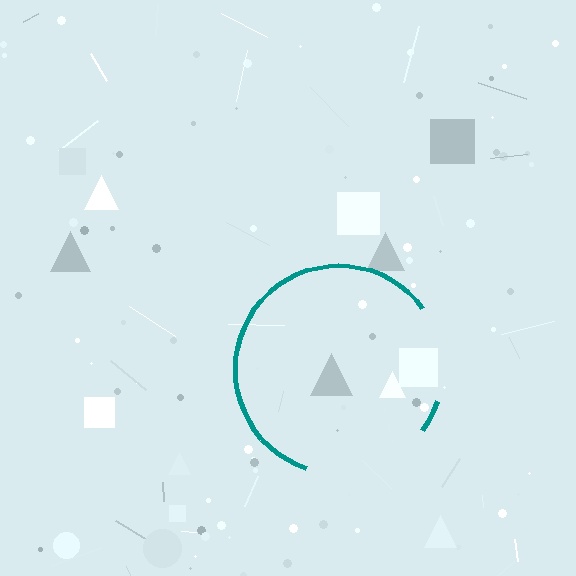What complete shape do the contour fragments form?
The contour fragments form a circle.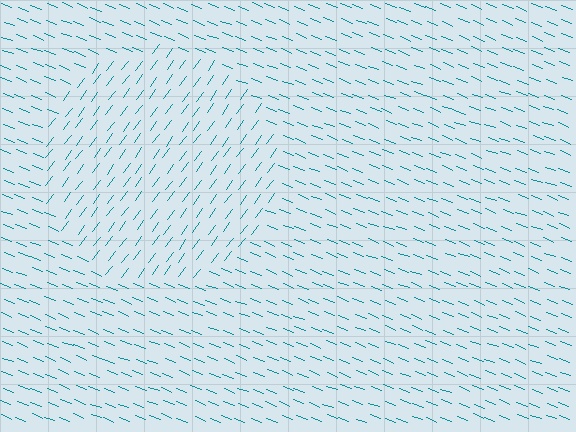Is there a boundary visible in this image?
Yes, there is a texture boundary formed by a change in line orientation.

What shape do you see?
I see a circle.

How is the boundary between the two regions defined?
The boundary is defined purely by a change in line orientation (approximately 75 degrees difference). All lines are the same color and thickness.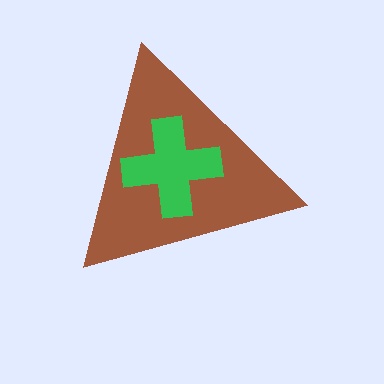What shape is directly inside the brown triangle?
The green cross.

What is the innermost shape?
The green cross.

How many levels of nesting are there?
2.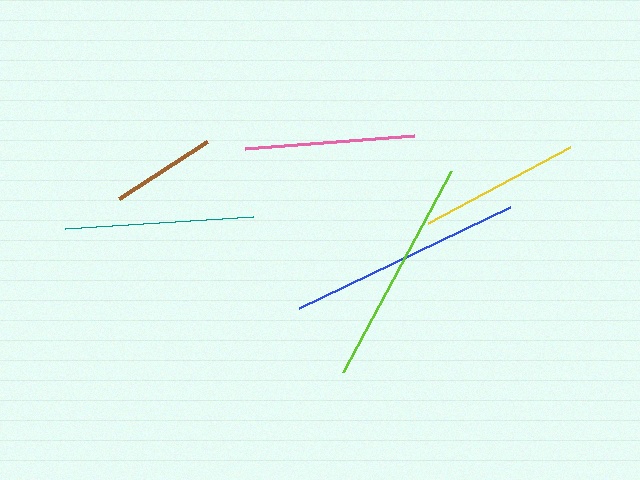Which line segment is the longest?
The blue line is the longest at approximately 234 pixels.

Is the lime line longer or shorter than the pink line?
The lime line is longer than the pink line.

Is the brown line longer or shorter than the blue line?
The blue line is longer than the brown line.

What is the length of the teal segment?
The teal segment is approximately 188 pixels long.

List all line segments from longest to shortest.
From longest to shortest: blue, lime, teal, pink, yellow, brown.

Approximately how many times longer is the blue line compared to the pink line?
The blue line is approximately 1.4 times the length of the pink line.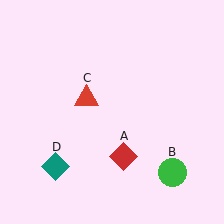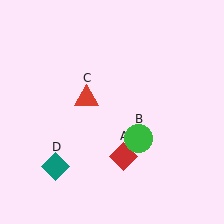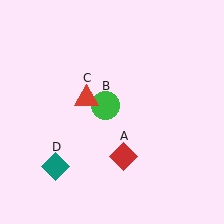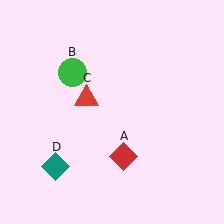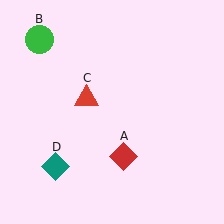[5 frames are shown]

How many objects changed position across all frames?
1 object changed position: green circle (object B).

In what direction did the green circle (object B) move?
The green circle (object B) moved up and to the left.